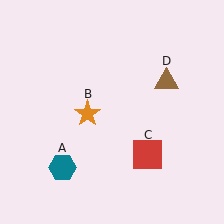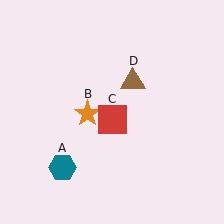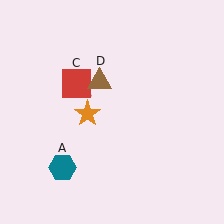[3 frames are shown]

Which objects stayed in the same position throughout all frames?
Teal hexagon (object A) and orange star (object B) remained stationary.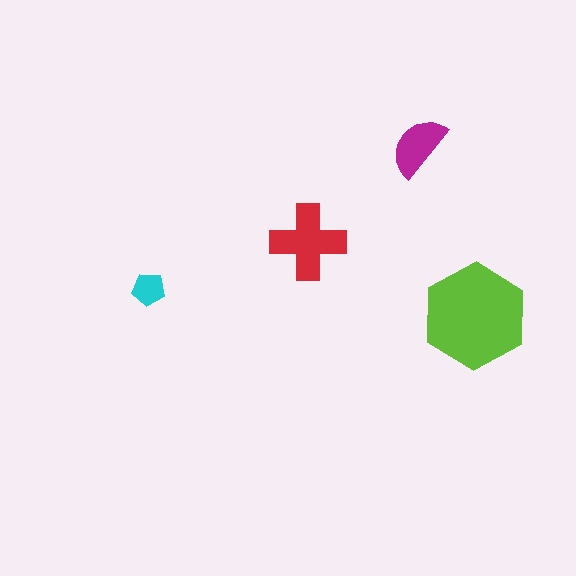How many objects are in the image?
There are 4 objects in the image.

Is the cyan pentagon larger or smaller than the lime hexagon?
Smaller.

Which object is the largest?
The lime hexagon.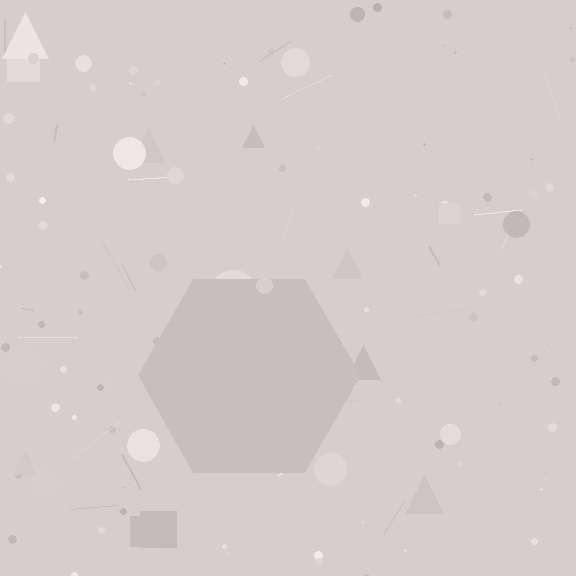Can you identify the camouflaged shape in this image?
The camouflaged shape is a hexagon.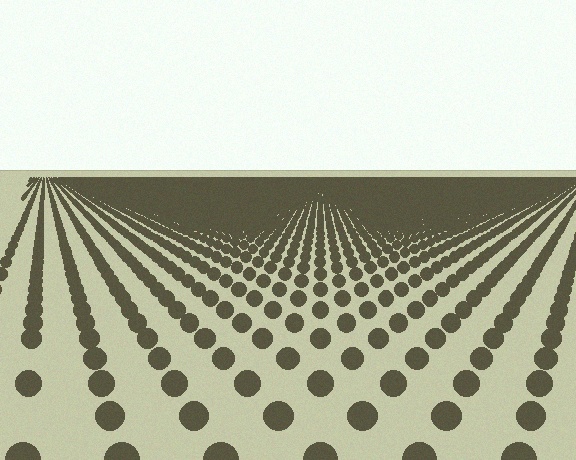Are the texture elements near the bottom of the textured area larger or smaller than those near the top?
Larger. Near the bottom, elements are closer to the viewer and appear at a bigger on-screen size.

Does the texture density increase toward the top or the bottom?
Density increases toward the top.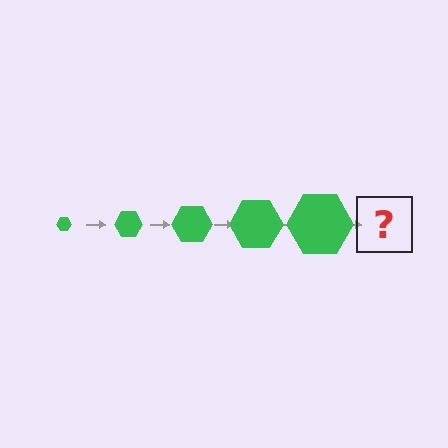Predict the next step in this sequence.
The next step is a green hexagon, larger than the previous one.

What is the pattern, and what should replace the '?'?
The pattern is that the hexagon gets progressively larger each step. The '?' should be a green hexagon, larger than the previous one.